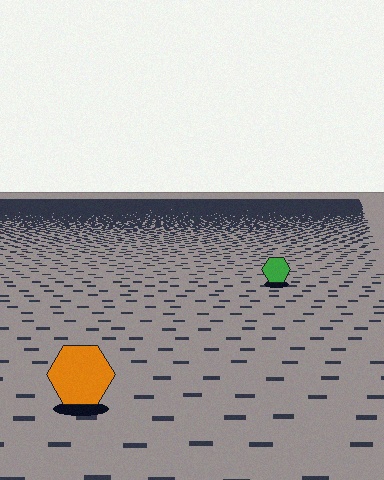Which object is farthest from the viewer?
The green hexagon is farthest from the viewer. It appears smaller and the ground texture around it is denser.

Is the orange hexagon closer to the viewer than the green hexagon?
Yes. The orange hexagon is closer — you can tell from the texture gradient: the ground texture is coarser near it.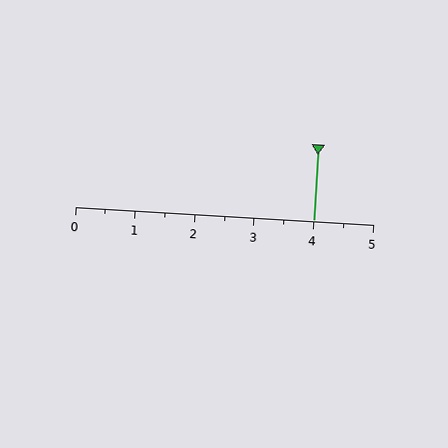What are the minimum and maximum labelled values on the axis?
The axis runs from 0 to 5.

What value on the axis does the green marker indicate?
The marker indicates approximately 4.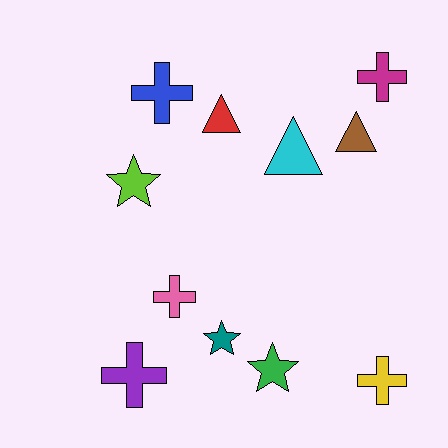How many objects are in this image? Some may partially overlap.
There are 11 objects.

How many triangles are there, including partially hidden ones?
There are 3 triangles.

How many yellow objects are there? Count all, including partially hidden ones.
There is 1 yellow object.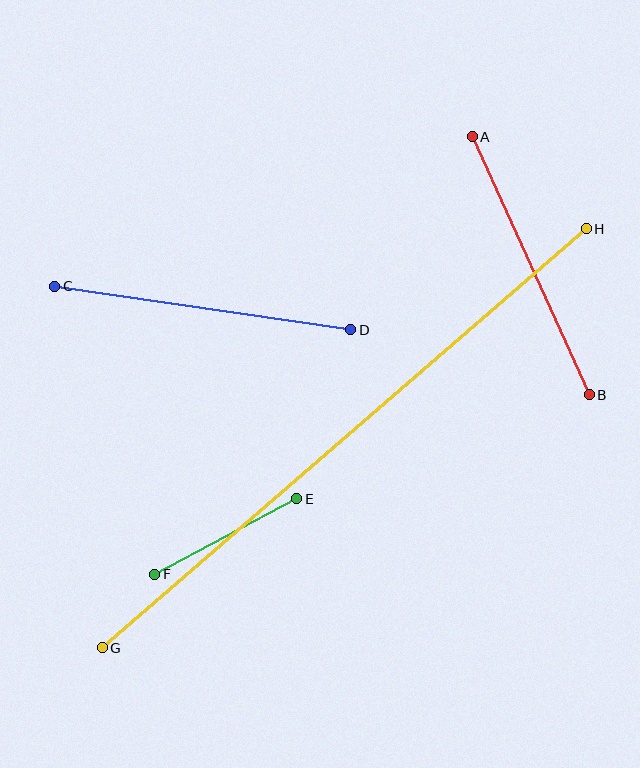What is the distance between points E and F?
The distance is approximately 161 pixels.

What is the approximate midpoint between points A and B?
The midpoint is at approximately (531, 266) pixels.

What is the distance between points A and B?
The distance is approximately 283 pixels.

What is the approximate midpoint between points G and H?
The midpoint is at approximately (344, 438) pixels.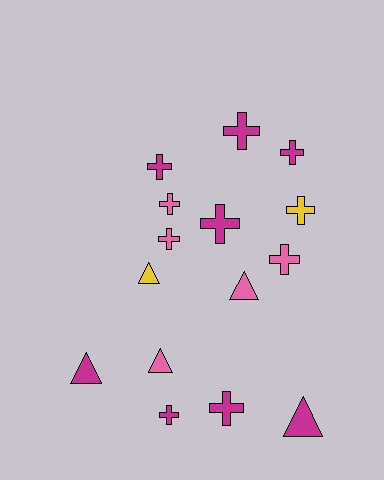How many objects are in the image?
There are 15 objects.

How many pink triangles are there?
There are 2 pink triangles.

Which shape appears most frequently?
Cross, with 10 objects.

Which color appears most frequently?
Magenta, with 8 objects.